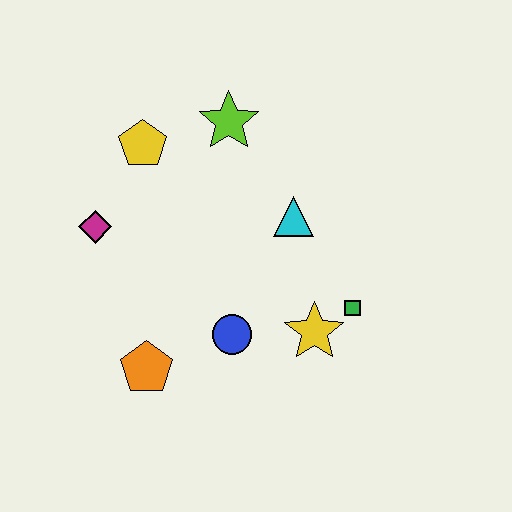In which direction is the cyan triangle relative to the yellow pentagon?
The cyan triangle is to the right of the yellow pentagon.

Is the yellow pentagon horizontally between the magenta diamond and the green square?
Yes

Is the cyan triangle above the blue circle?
Yes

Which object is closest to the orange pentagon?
The blue circle is closest to the orange pentagon.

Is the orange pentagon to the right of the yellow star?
No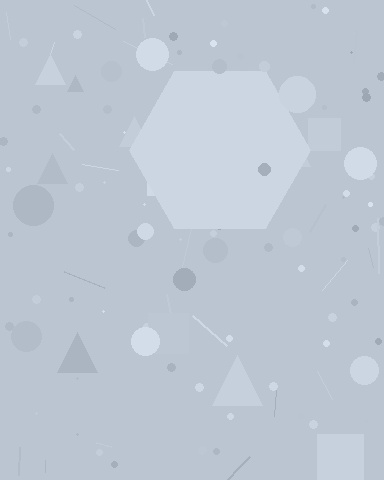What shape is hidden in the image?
A hexagon is hidden in the image.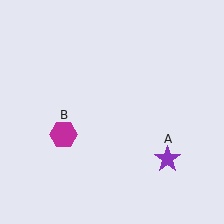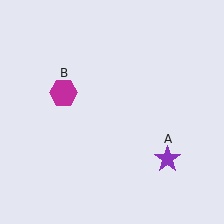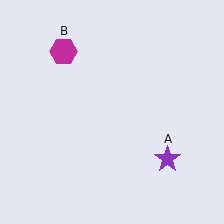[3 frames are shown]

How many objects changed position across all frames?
1 object changed position: magenta hexagon (object B).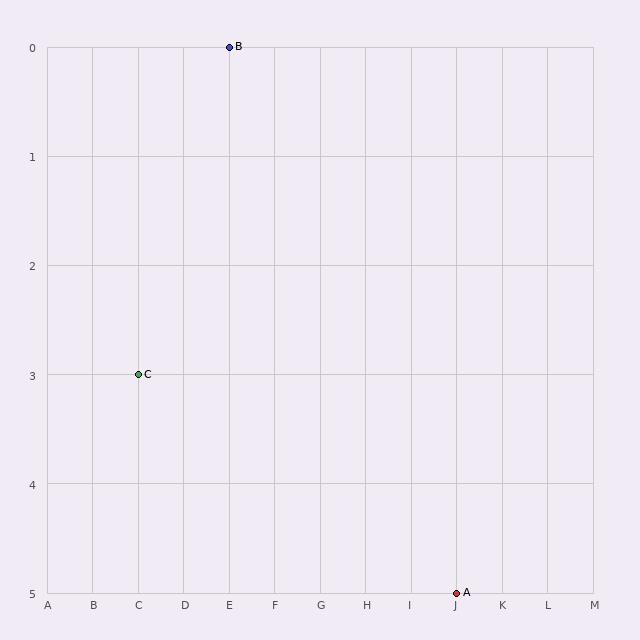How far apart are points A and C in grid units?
Points A and C are 7 columns and 2 rows apart (about 7.3 grid units diagonally).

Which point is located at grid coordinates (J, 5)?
Point A is at (J, 5).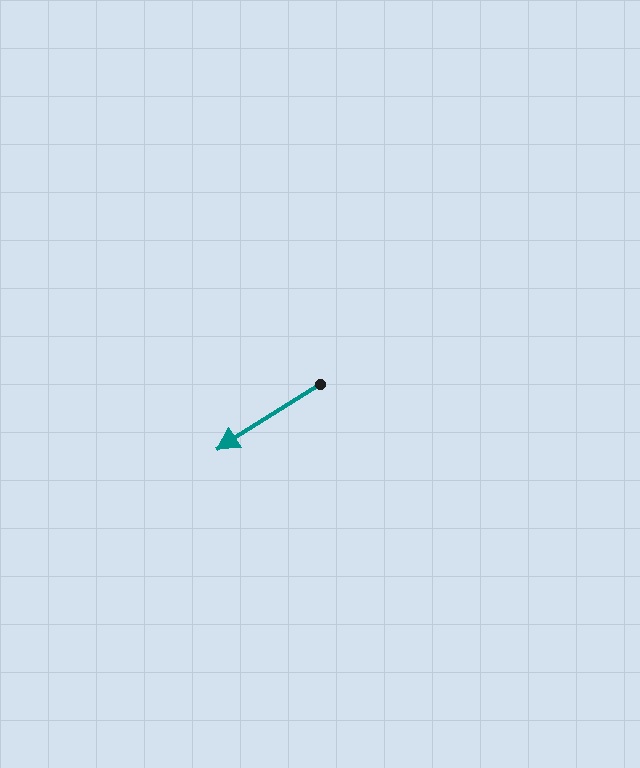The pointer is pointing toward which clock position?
Roughly 8 o'clock.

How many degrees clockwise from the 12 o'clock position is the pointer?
Approximately 238 degrees.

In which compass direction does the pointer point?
Southwest.